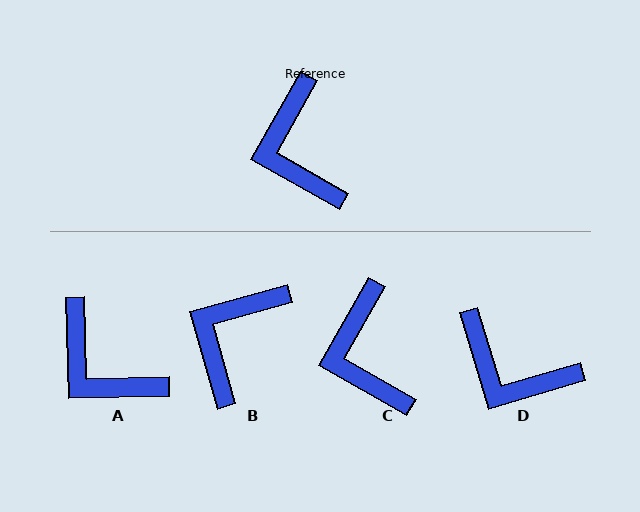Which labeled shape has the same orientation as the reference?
C.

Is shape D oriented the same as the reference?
No, it is off by about 46 degrees.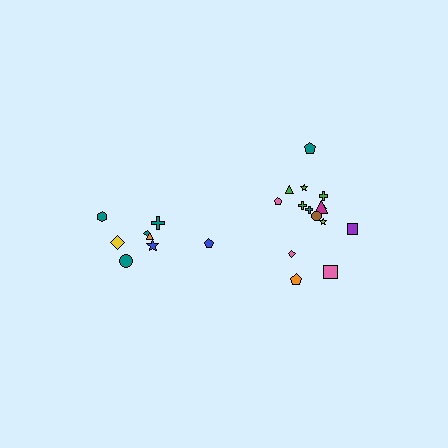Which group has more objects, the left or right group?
The right group.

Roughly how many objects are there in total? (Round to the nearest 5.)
Roughly 25 objects in total.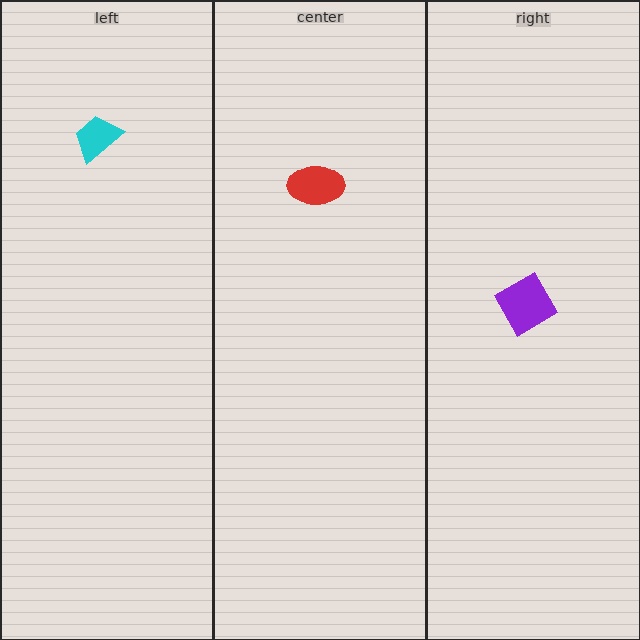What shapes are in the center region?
The red ellipse.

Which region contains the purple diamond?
The right region.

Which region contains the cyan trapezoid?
The left region.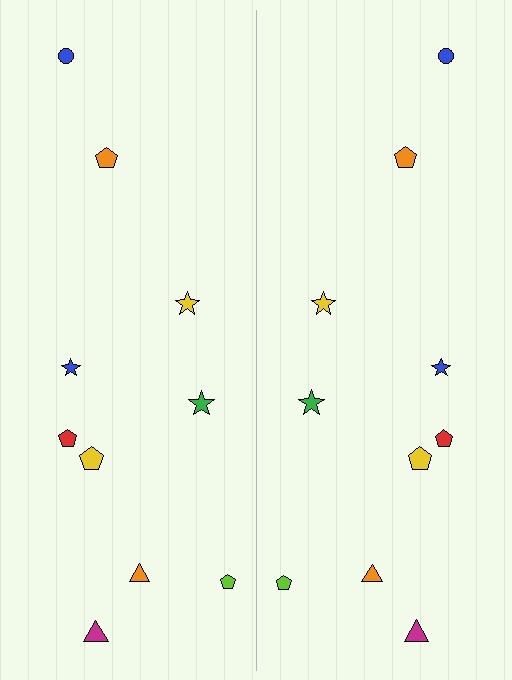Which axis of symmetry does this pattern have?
The pattern has a vertical axis of symmetry running through the center of the image.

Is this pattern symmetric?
Yes, this pattern has bilateral (reflection) symmetry.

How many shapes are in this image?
There are 20 shapes in this image.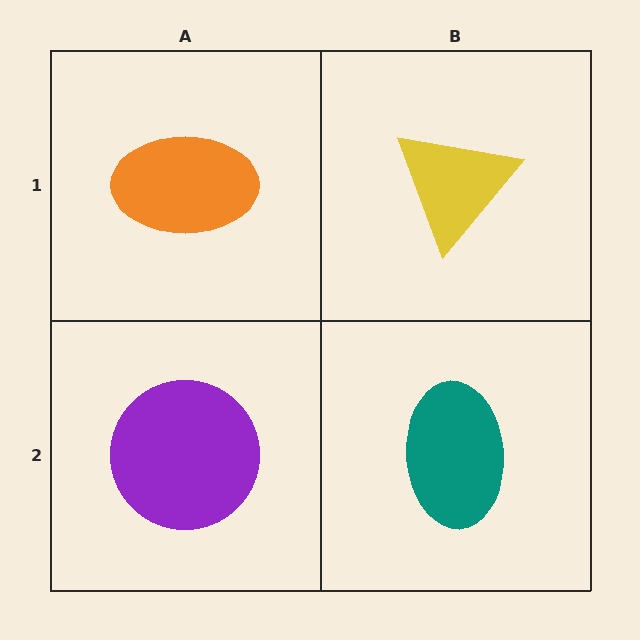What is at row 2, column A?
A purple circle.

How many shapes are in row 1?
2 shapes.